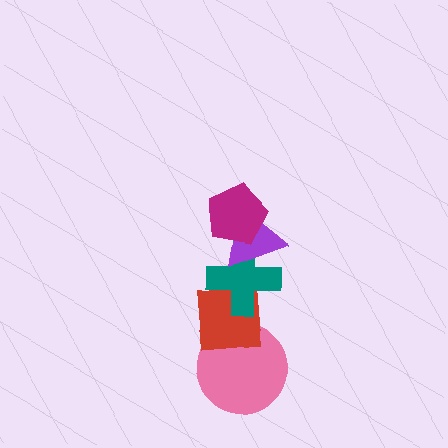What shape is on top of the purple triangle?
The magenta pentagon is on top of the purple triangle.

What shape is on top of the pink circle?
The red square is on top of the pink circle.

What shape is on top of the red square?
The teal cross is on top of the red square.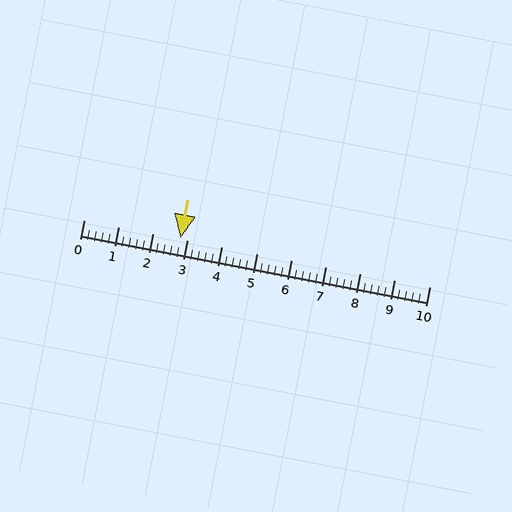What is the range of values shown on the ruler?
The ruler shows values from 0 to 10.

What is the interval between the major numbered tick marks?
The major tick marks are spaced 1 units apart.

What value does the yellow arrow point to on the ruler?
The yellow arrow points to approximately 2.8.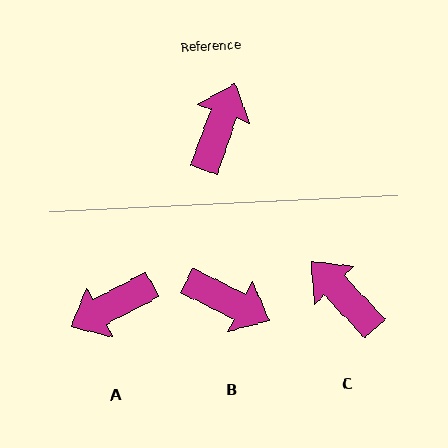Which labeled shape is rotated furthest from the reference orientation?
A, about 137 degrees away.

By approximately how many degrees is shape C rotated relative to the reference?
Approximately 63 degrees counter-clockwise.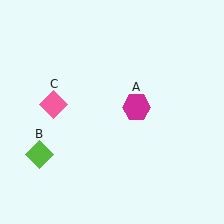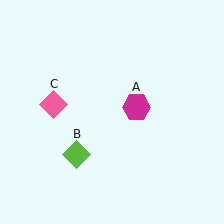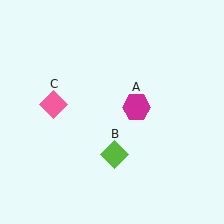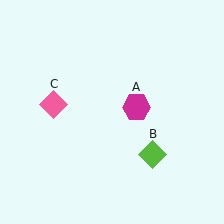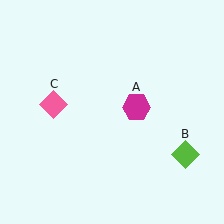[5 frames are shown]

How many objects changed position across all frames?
1 object changed position: lime diamond (object B).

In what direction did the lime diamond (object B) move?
The lime diamond (object B) moved right.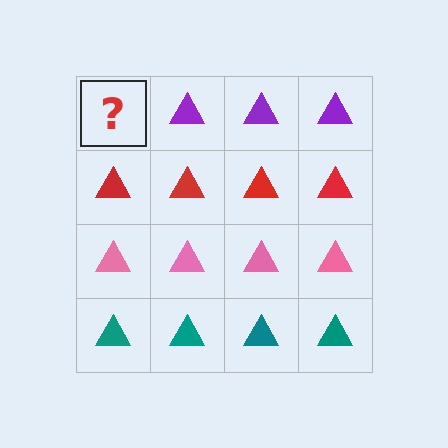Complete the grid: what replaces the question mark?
The question mark should be replaced with a purple triangle.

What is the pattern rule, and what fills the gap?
The rule is that each row has a consistent color. The gap should be filled with a purple triangle.